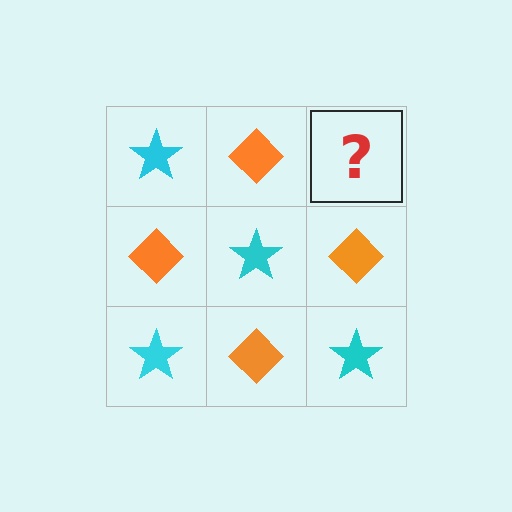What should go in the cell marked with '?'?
The missing cell should contain a cyan star.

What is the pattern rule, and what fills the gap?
The rule is that it alternates cyan star and orange diamond in a checkerboard pattern. The gap should be filled with a cyan star.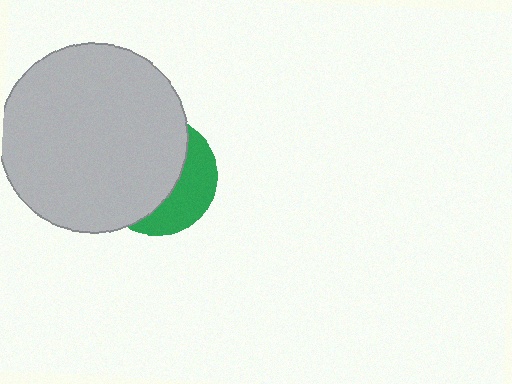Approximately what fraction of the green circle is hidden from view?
Roughly 65% of the green circle is hidden behind the light gray circle.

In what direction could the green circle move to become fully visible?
The green circle could move right. That would shift it out from behind the light gray circle entirely.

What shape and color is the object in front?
The object in front is a light gray circle.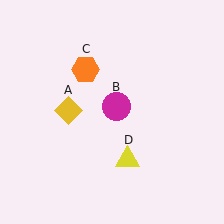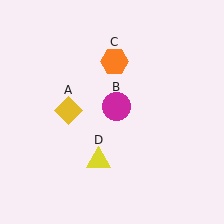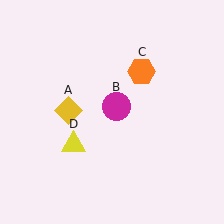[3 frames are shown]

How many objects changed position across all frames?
2 objects changed position: orange hexagon (object C), yellow triangle (object D).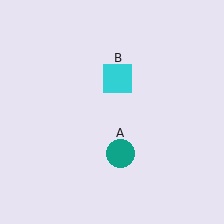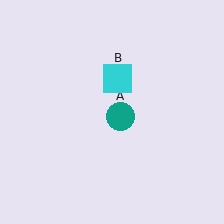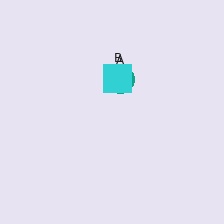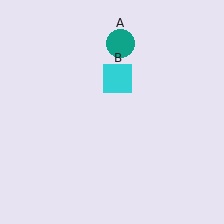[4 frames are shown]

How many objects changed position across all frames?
1 object changed position: teal circle (object A).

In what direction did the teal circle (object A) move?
The teal circle (object A) moved up.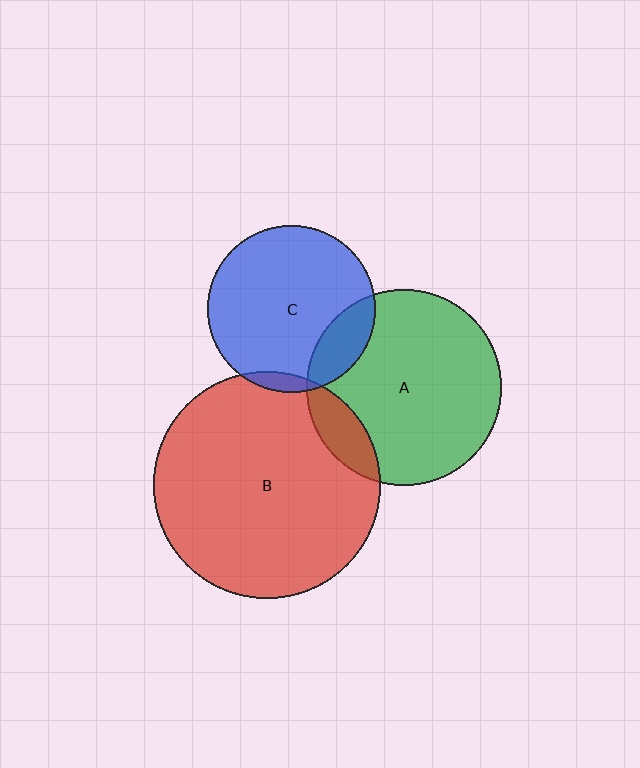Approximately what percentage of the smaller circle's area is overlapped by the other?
Approximately 15%.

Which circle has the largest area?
Circle B (red).